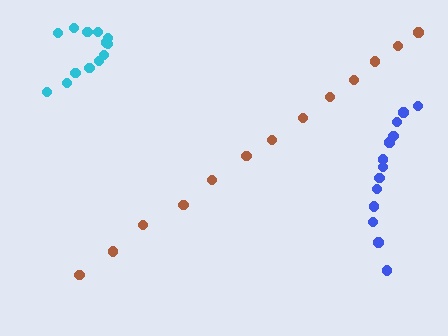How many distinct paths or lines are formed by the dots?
There are 3 distinct paths.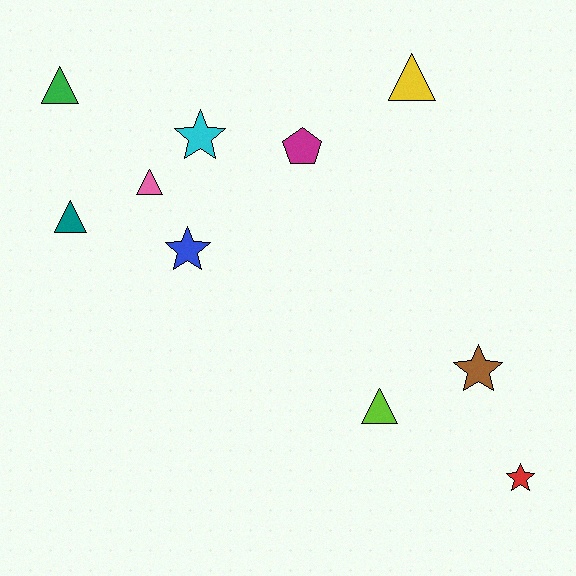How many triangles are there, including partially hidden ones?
There are 5 triangles.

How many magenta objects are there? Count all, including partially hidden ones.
There is 1 magenta object.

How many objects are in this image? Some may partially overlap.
There are 10 objects.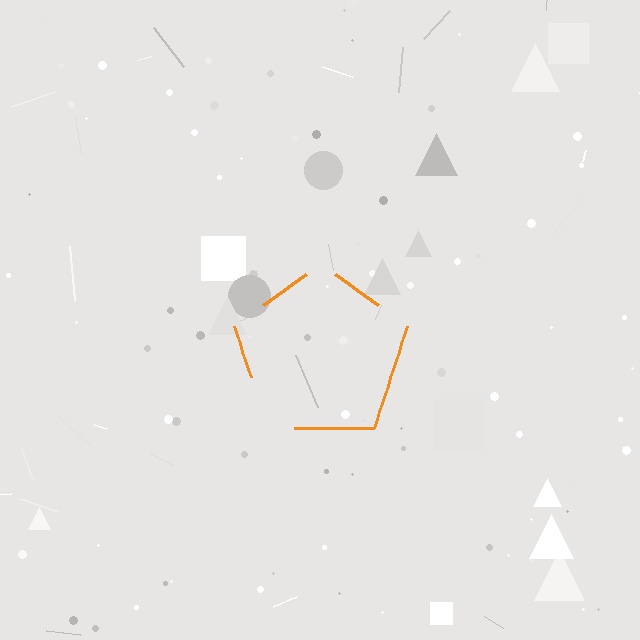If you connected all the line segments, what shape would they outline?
They would outline a pentagon.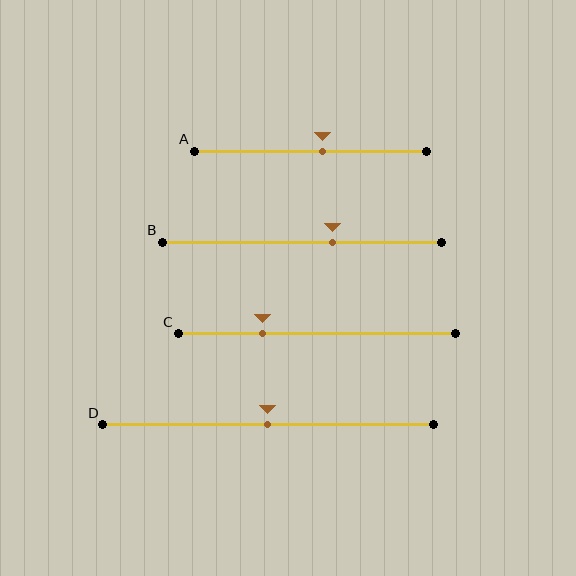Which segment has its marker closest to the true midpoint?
Segment D has its marker closest to the true midpoint.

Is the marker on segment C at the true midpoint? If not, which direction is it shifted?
No, the marker on segment C is shifted to the left by about 20% of the segment length.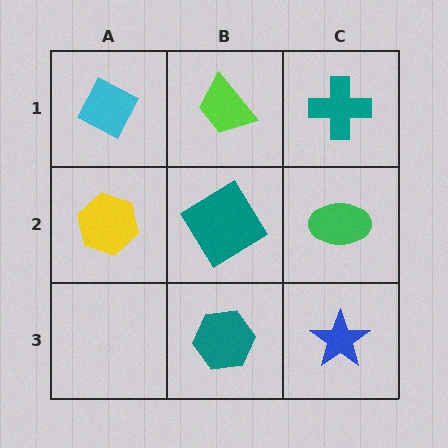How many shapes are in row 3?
2 shapes.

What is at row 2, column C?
A green ellipse.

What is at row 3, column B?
A teal hexagon.